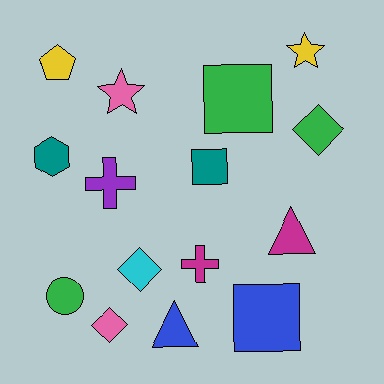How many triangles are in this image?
There are 2 triangles.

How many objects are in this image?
There are 15 objects.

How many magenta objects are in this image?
There are 2 magenta objects.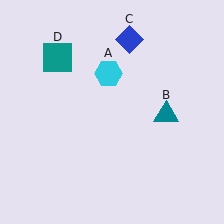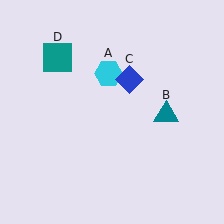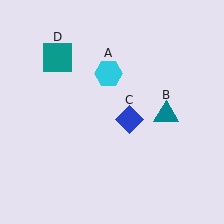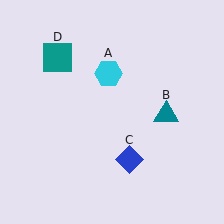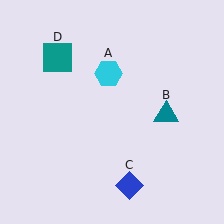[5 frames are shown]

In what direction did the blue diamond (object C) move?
The blue diamond (object C) moved down.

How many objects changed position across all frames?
1 object changed position: blue diamond (object C).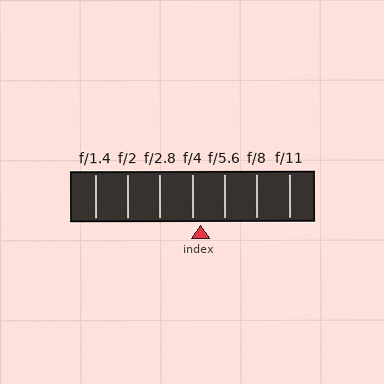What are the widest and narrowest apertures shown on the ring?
The widest aperture shown is f/1.4 and the narrowest is f/11.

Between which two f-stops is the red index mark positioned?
The index mark is between f/4 and f/5.6.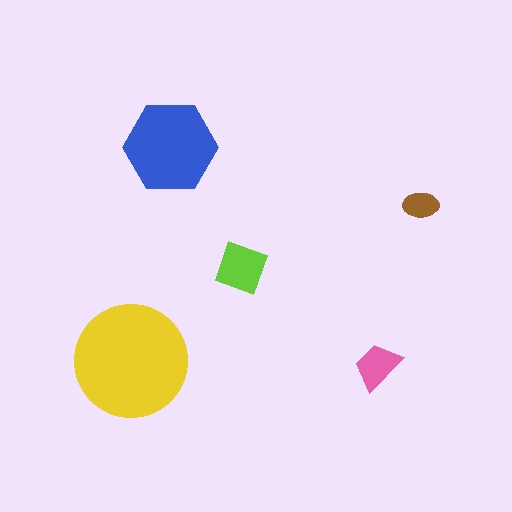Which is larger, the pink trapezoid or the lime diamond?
The lime diamond.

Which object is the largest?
The yellow circle.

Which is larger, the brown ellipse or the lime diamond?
The lime diamond.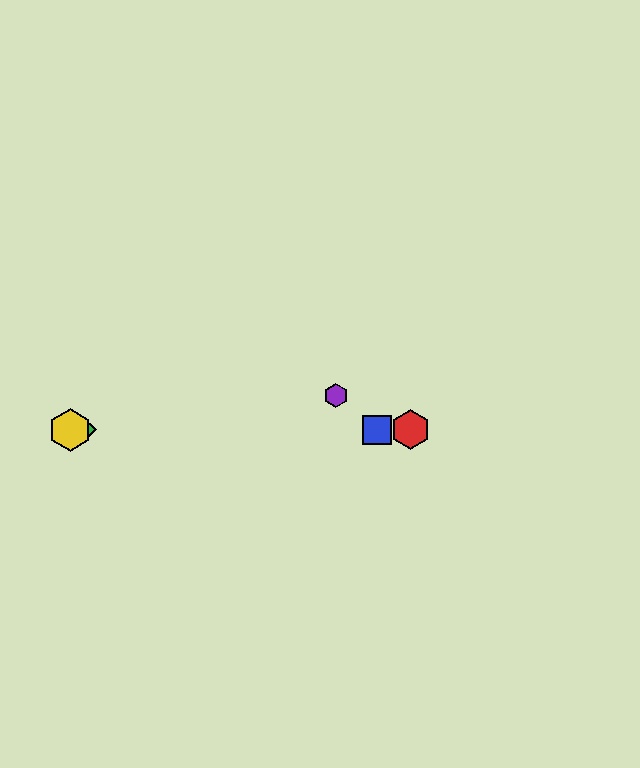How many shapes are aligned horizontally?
4 shapes (the red hexagon, the blue square, the green diamond, the yellow hexagon) are aligned horizontally.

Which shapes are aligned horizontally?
The red hexagon, the blue square, the green diamond, the yellow hexagon are aligned horizontally.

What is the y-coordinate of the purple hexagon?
The purple hexagon is at y≈396.